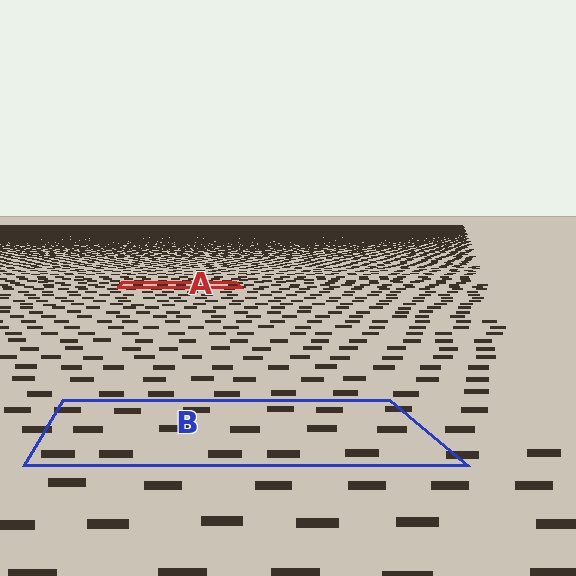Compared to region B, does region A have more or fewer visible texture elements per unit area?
Region A has more texture elements per unit area — they are packed more densely because it is farther away.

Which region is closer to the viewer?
Region B is closer. The texture elements there are larger and more spread out.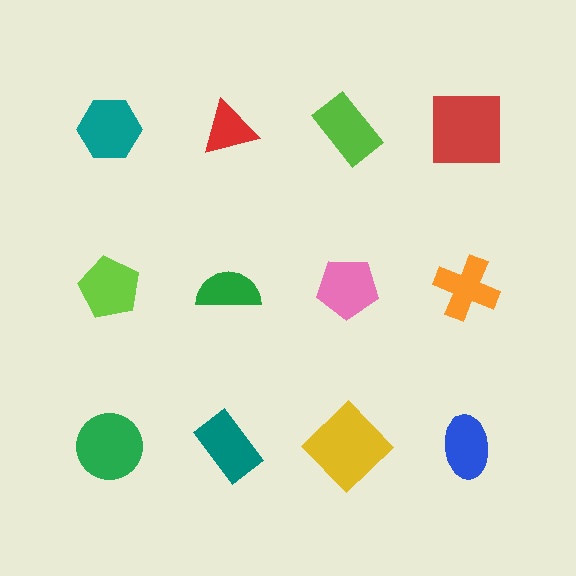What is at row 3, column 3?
A yellow diamond.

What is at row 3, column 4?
A blue ellipse.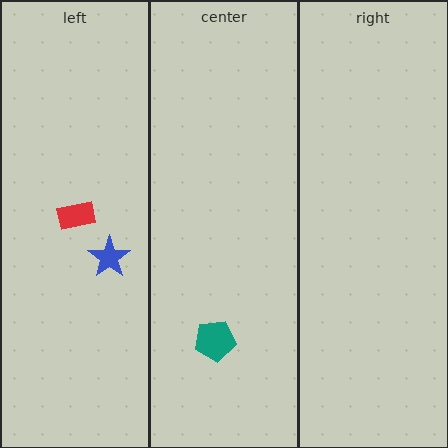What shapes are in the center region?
The teal pentagon.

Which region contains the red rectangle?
The left region.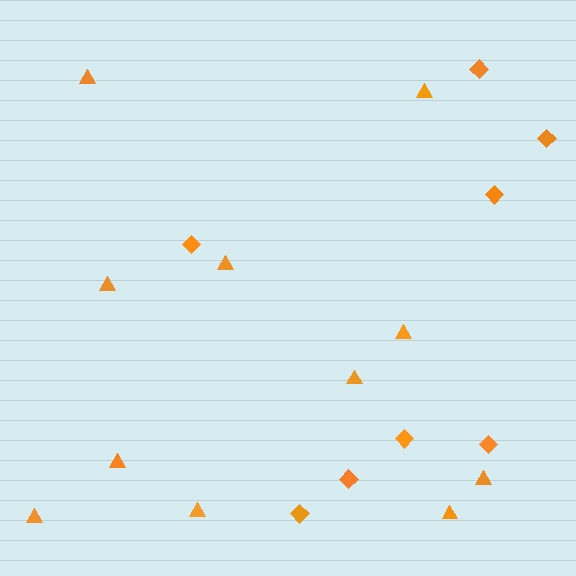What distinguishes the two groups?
There are 2 groups: one group of triangles (11) and one group of diamonds (8).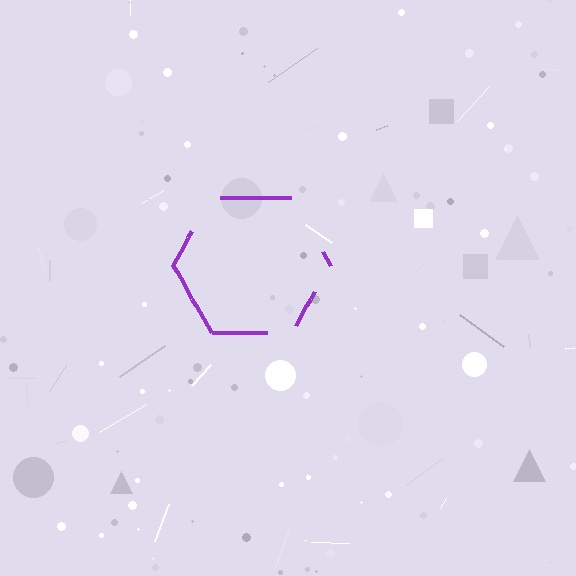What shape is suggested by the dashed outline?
The dashed outline suggests a hexagon.